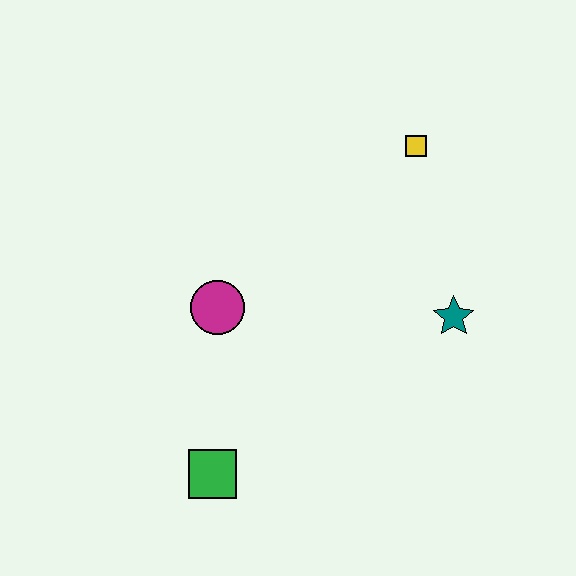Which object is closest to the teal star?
The yellow square is closest to the teal star.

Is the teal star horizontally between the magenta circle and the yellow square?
No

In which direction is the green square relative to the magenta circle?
The green square is below the magenta circle.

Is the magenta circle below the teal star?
No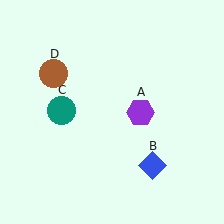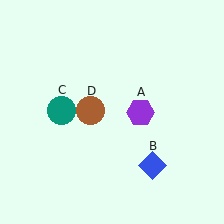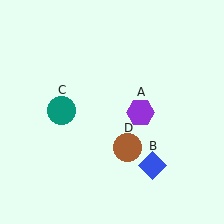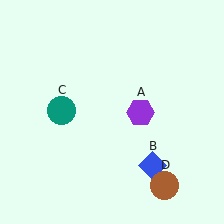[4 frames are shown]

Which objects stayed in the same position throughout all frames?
Purple hexagon (object A) and blue diamond (object B) and teal circle (object C) remained stationary.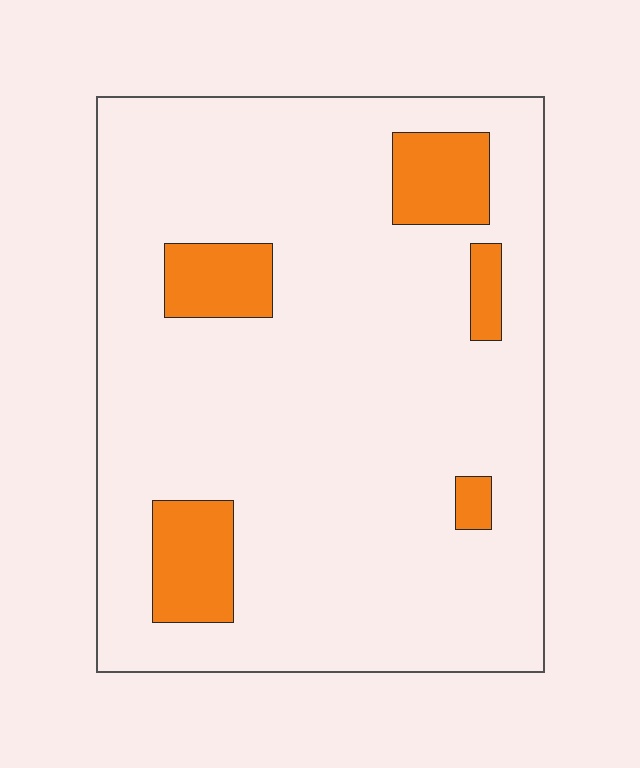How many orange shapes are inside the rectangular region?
5.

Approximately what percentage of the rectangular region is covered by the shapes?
Approximately 15%.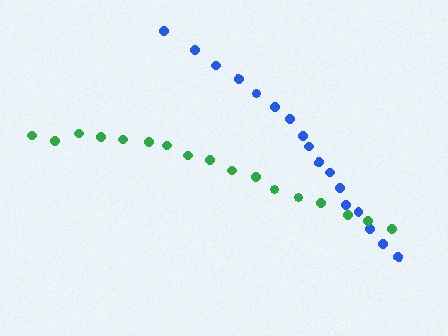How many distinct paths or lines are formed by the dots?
There are 2 distinct paths.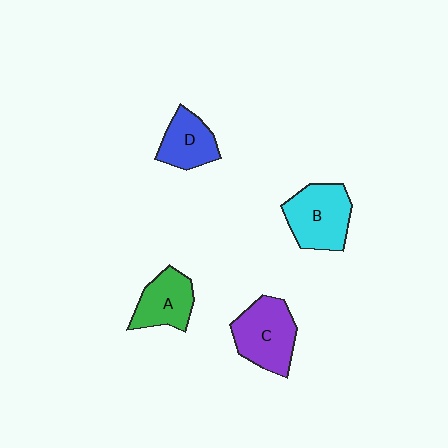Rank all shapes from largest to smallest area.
From largest to smallest: B (cyan), C (purple), A (green), D (blue).